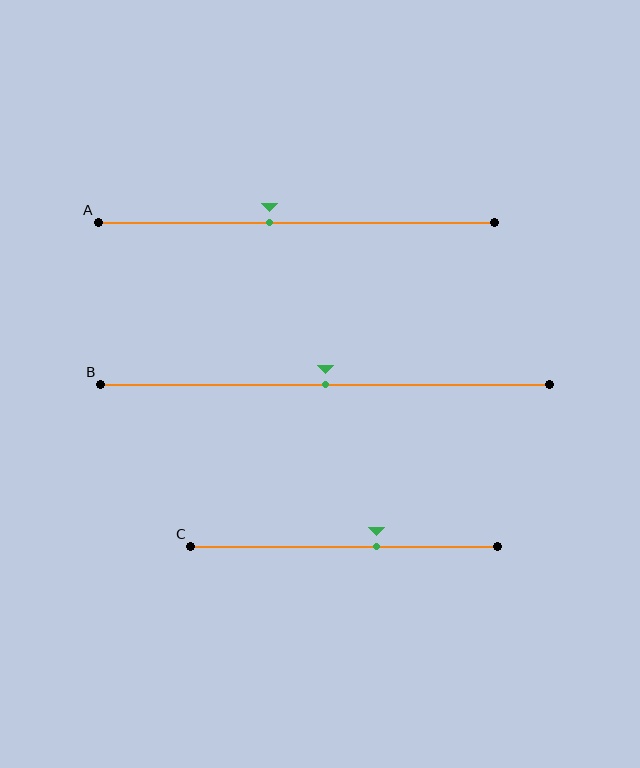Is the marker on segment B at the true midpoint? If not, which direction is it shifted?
Yes, the marker on segment B is at the true midpoint.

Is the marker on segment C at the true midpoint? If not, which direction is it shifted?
No, the marker on segment C is shifted to the right by about 11% of the segment length.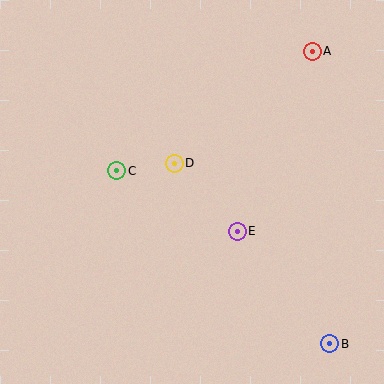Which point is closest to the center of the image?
Point D at (174, 163) is closest to the center.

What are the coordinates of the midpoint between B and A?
The midpoint between B and A is at (321, 198).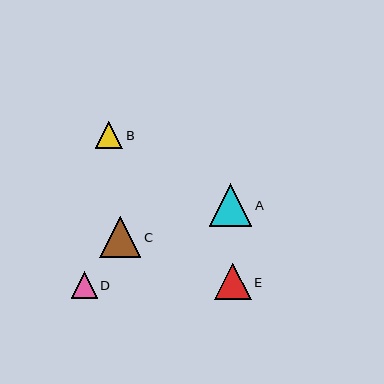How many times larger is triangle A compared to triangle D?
Triangle A is approximately 1.6 times the size of triangle D.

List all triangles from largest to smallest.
From largest to smallest: A, C, E, B, D.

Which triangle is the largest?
Triangle A is the largest with a size of approximately 43 pixels.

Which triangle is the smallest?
Triangle D is the smallest with a size of approximately 26 pixels.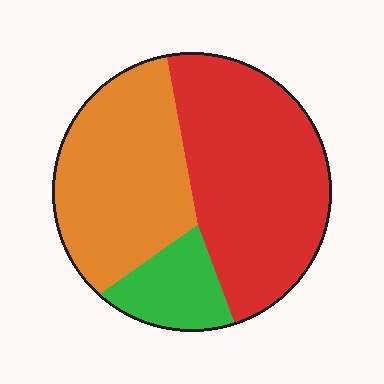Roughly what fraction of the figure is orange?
Orange takes up about three eighths (3/8) of the figure.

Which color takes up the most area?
Red, at roughly 50%.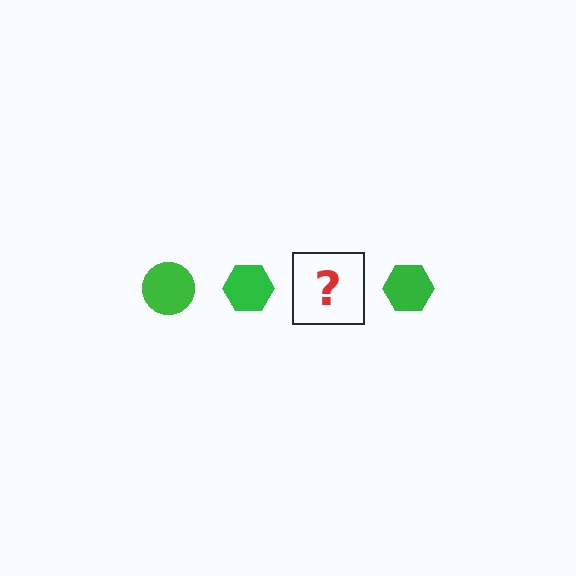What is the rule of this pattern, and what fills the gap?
The rule is that the pattern cycles through circle, hexagon shapes in green. The gap should be filled with a green circle.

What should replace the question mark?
The question mark should be replaced with a green circle.